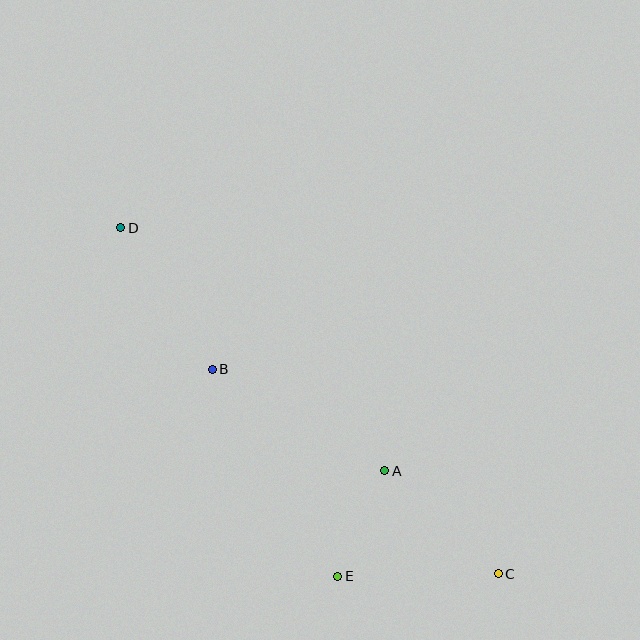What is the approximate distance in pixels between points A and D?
The distance between A and D is approximately 359 pixels.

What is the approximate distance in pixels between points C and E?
The distance between C and E is approximately 161 pixels.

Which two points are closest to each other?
Points A and E are closest to each other.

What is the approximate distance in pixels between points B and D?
The distance between B and D is approximately 169 pixels.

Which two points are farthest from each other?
Points C and D are farthest from each other.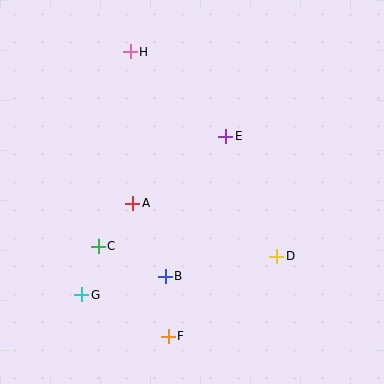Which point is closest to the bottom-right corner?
Point D is closest to the bottom-right corner.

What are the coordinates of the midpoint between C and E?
The midpoint between C and E is at (162, 191).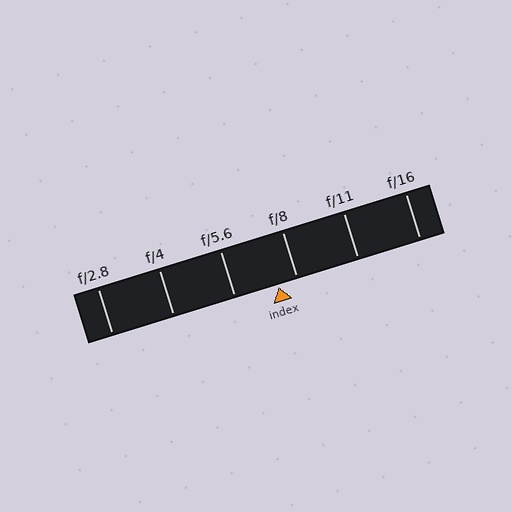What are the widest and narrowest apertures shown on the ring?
The widest aperture shown is f/2.8 and the narrowest is f/16.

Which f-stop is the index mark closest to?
The index mark is closest to f/8.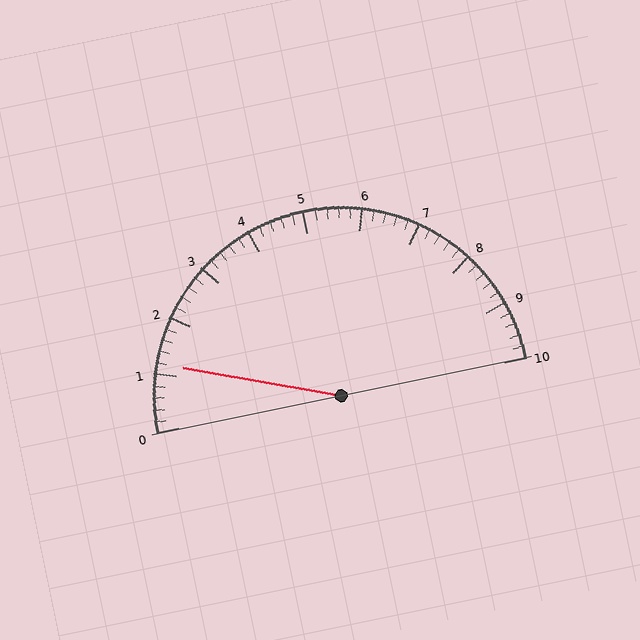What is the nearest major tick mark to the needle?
The nearest major tick mark is 1.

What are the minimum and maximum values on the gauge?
The gauge ranges from 0 to 10.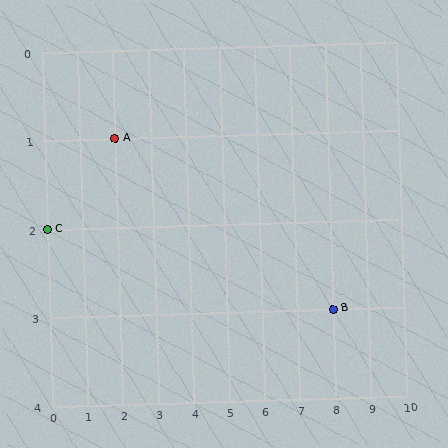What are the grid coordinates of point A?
Point A is at grid coordinates (2, 1).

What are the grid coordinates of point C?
Point C is at grid coordinates (0, 2).